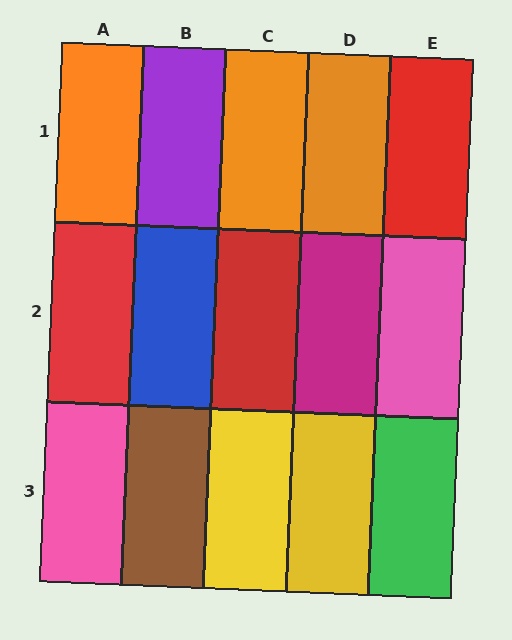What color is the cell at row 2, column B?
Blue.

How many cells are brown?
1 cell is brown.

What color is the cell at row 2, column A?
Red.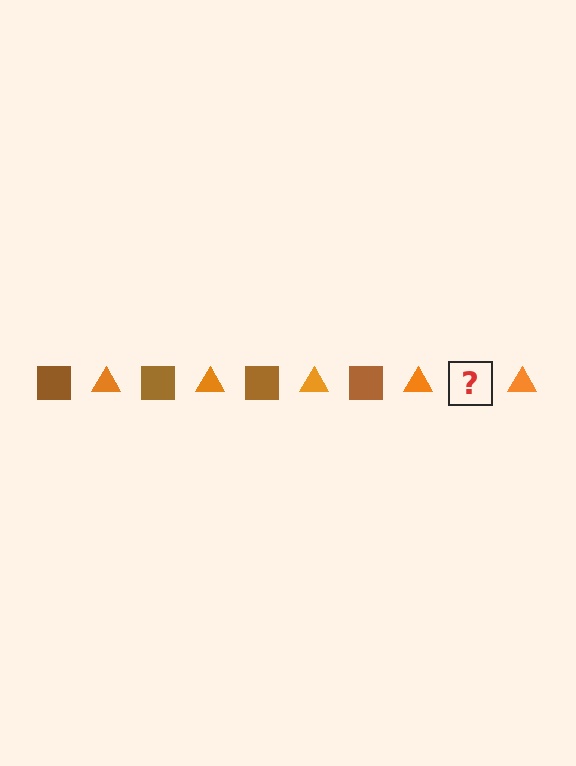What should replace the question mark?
The question mark should be replaced with a brown square.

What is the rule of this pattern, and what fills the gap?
The rule is that the pattern alternates between brown square and orange triangle. The gap should be filled with a brown square.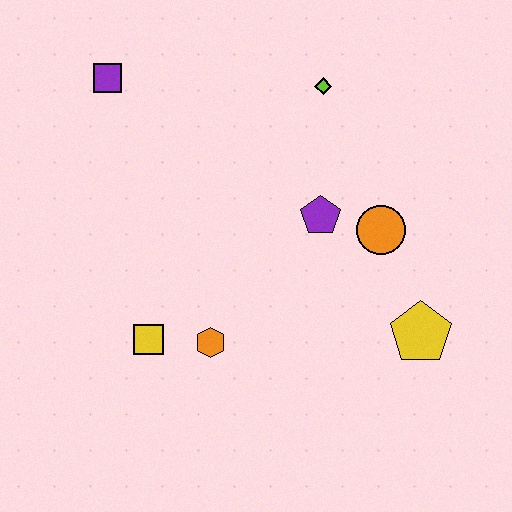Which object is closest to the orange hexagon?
The yellow square is closest to the orange hexagon.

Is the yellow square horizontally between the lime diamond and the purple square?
Yes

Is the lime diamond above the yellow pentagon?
Yes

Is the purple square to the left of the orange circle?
Yes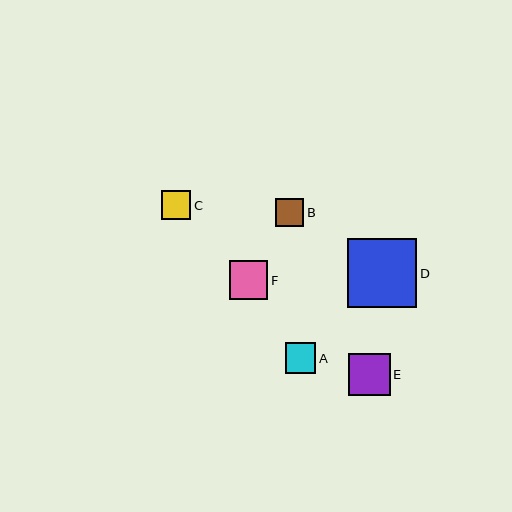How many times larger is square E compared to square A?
Square E is approximately 1.4 times the size of square A.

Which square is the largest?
Square D is the largest with a size of approximately 69 pixels.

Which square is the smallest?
Square B is the smallest with a size of approximately 28 pixels.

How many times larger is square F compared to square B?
Square F is approximately 1.4 times the size of square B.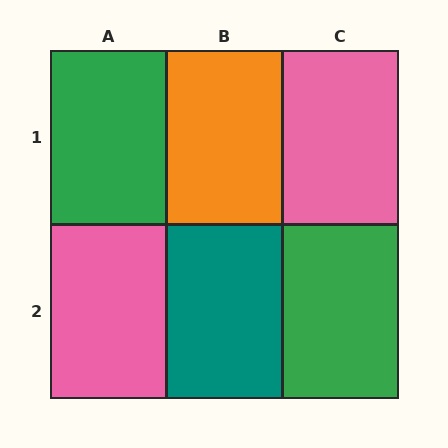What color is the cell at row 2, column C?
Green.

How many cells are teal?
1 cell is teal.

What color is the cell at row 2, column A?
Pink.